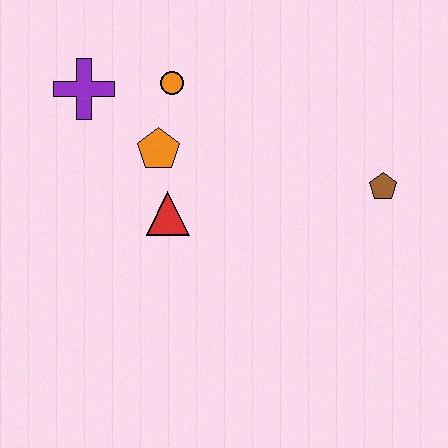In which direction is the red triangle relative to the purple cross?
The red triangle is below the purple cross.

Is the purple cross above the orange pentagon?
Yes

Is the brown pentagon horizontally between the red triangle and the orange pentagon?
No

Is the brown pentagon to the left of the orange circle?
No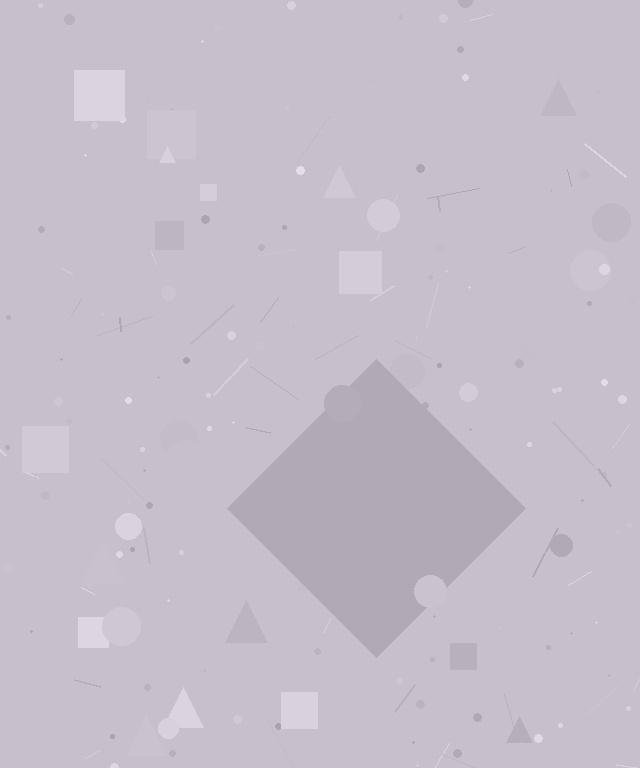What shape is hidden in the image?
A diamond is hidden in the image.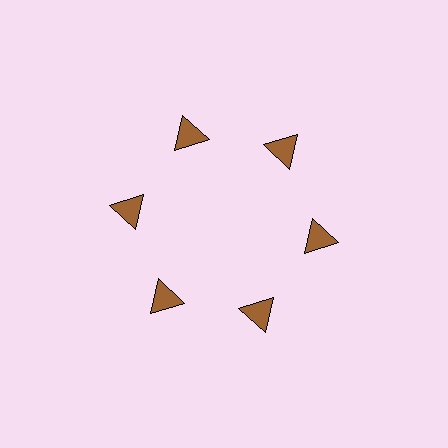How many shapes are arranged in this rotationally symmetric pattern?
There are 6 shapes, arranged in 6 groups of 1.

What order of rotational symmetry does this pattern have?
This pattern has 6-fold rotational symmetry.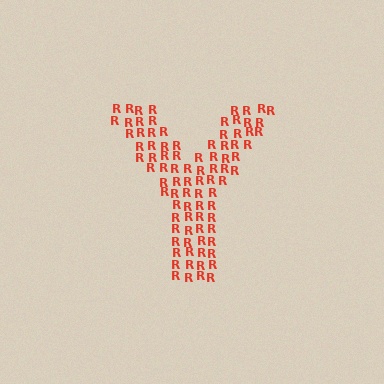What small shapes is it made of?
It is made of small letter R's.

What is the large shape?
The large shape is the letter Y.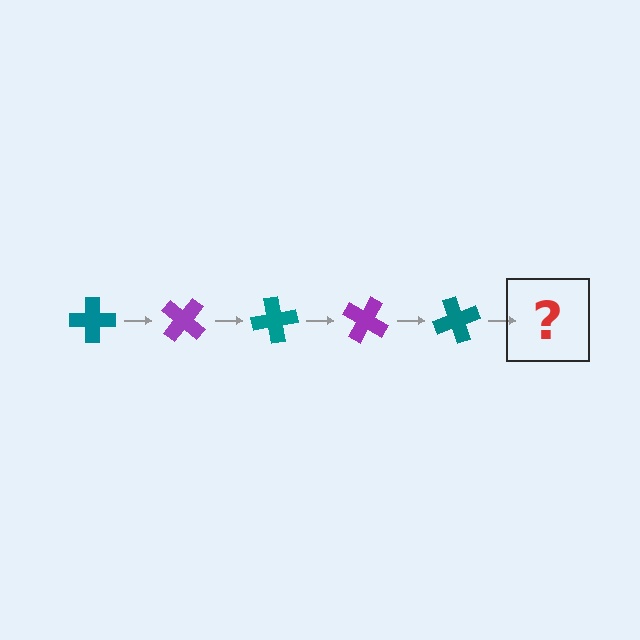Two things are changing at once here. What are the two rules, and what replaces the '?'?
The two rules are that it rotates 40 degrees each step and the color cycles through teal and purple. The '?' should be a purple cross, rotated 200 degrees from the start.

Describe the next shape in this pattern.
It should be a purple cross, rotated 200 degrees from the start.